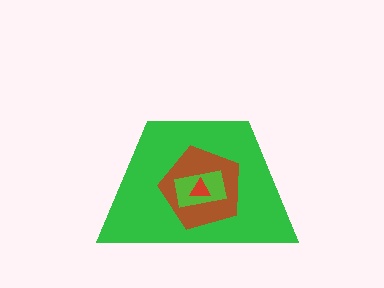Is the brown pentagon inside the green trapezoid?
Yes.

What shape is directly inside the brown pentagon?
The lime rectangle.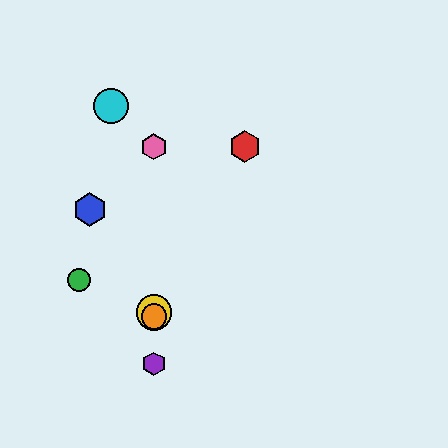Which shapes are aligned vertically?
The yellow circle, the purple hexagon, the orange circle, the pink hexagon are aligned vertically.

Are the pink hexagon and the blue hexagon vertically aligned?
No, the pink hexagon is at x≈154 and the blue hexagon is at x≈90.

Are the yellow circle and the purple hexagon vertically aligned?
Yes, both are at x≈154.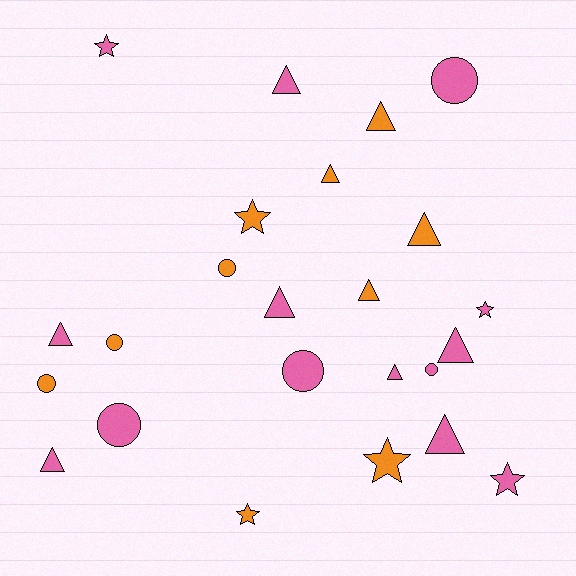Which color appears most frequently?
Pink, with 14 objects.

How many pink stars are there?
There are 3 pink stars.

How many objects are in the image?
There are 24 objects.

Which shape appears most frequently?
Triangle, with 11 objects.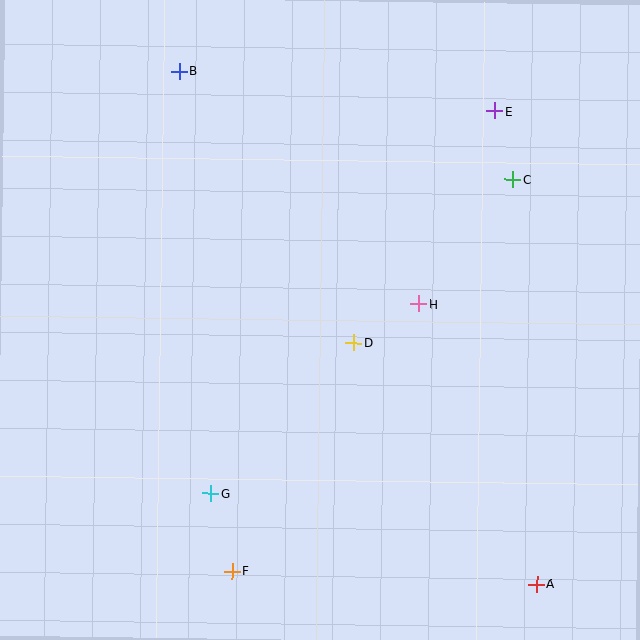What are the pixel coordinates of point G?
Point G is at (210, 493).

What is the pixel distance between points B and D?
The distance between B and D is 323 pixels.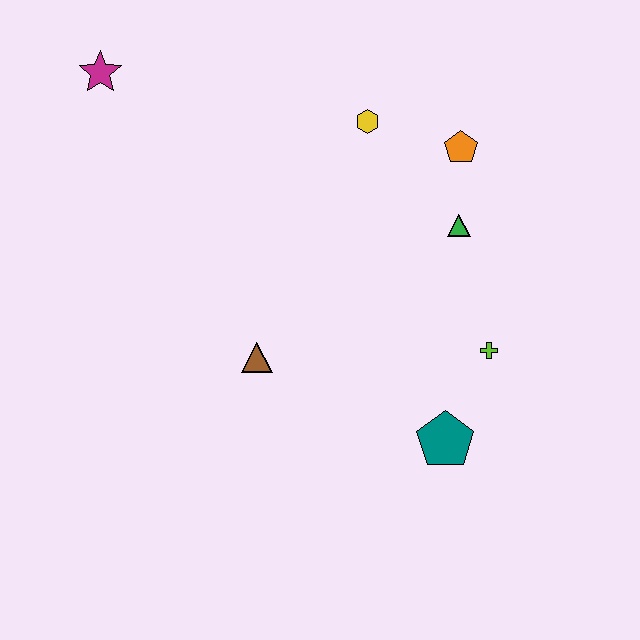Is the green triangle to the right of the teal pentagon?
Yes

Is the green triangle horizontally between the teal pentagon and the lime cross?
Yes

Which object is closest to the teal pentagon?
The lime cross is closest to the teal pentagon.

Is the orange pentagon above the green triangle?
Yes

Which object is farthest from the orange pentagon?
The magenta star is farthest from the orange pentagon.